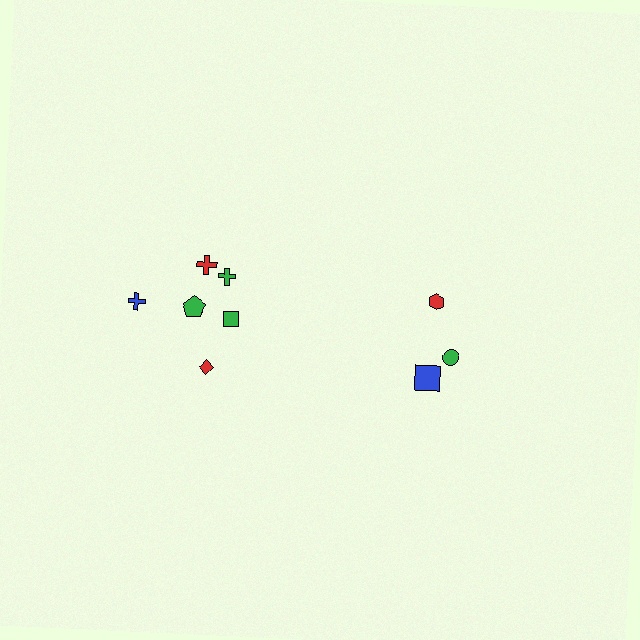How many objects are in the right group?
There are 3 objects.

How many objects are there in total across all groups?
There are 9 objects.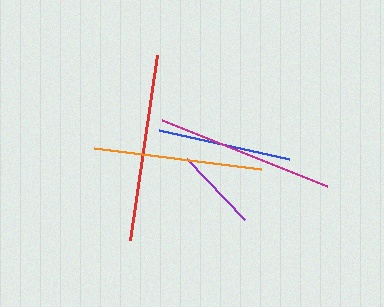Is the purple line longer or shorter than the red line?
The red line is longer than the purple line.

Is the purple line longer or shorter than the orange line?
The orange line is longer than the purple line.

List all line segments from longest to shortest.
From longest to shortest: red, magenta, orange, blue, purple.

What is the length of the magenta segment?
The magenta segment is approximately 177 pixels long.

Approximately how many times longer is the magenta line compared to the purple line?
The magenta line is approximately 2.1 times the length of the purple line.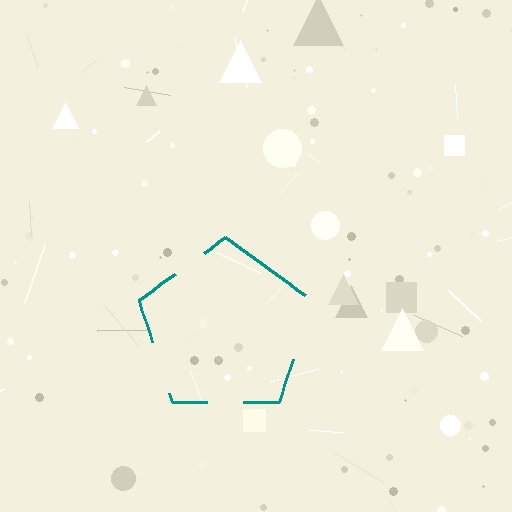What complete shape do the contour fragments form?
The contour fragments form a pentagon.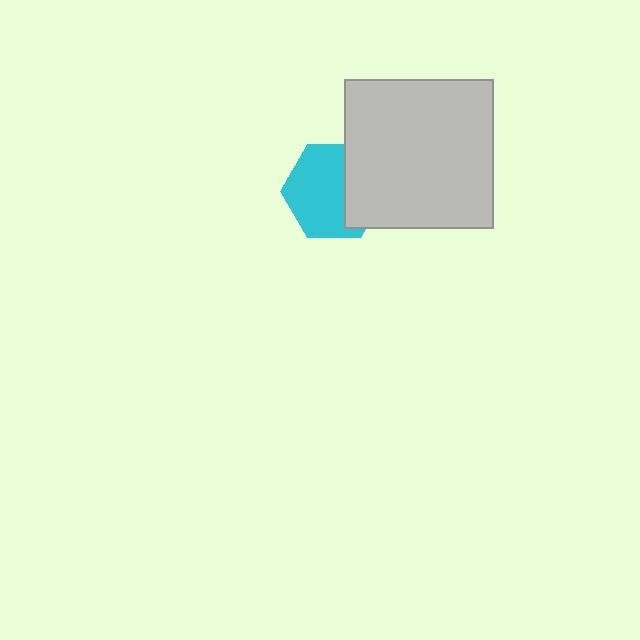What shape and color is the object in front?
The object in front is a light gray square.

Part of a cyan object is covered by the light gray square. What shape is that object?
It is a hexagon.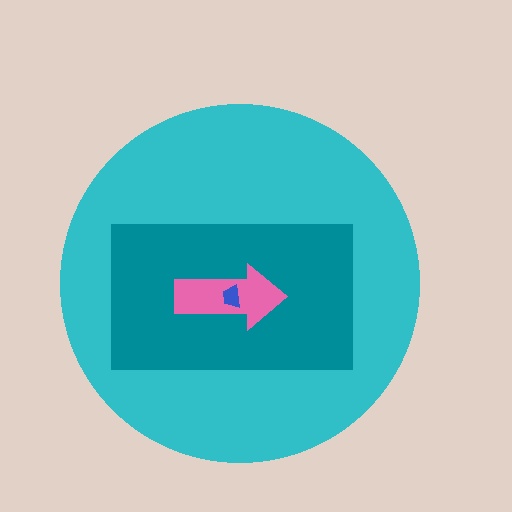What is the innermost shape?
The blue trapezoid.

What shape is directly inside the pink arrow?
The blue trapezoid.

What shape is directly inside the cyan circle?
The teal rectangle.